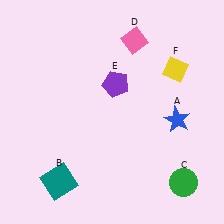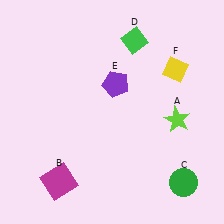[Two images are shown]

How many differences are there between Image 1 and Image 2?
There are 3 differences between the two images.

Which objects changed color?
A changed from blue to lime. B changed from teal to magenta. D changed from pink to green.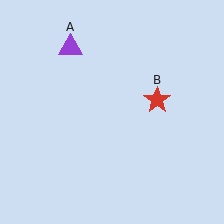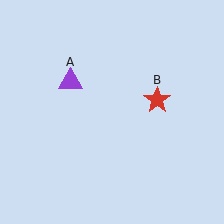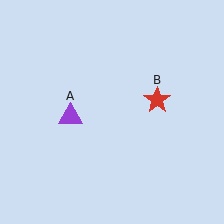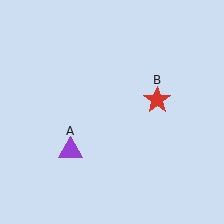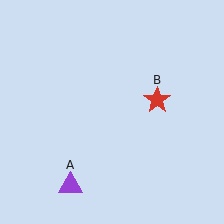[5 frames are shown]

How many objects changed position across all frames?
1 object changed position: purple triangle (object A).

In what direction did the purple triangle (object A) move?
The purple triangle (object A) moved down.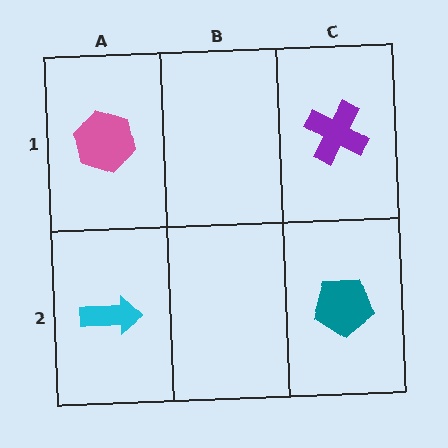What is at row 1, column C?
A purple cross.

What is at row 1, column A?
A pink hexagon.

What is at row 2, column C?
A teal pentagon.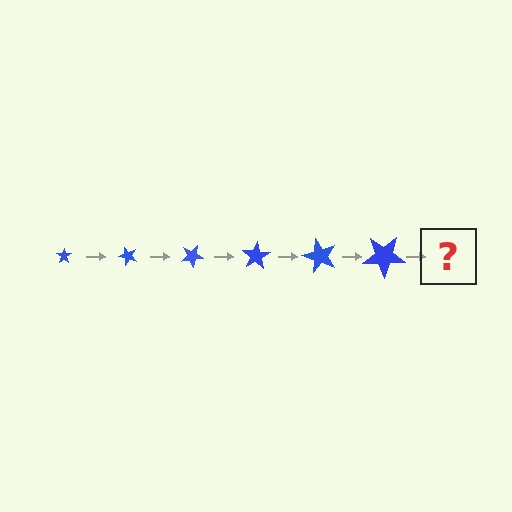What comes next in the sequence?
The next element should be a star, larger than the previous one and rotated 300 degrees from the start.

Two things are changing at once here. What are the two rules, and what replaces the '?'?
The two rules are that the star grows larger each step and it rotates 50 degrees each step. The '?' should be a star, larger than the previous one and rotated 300 degrees from the start.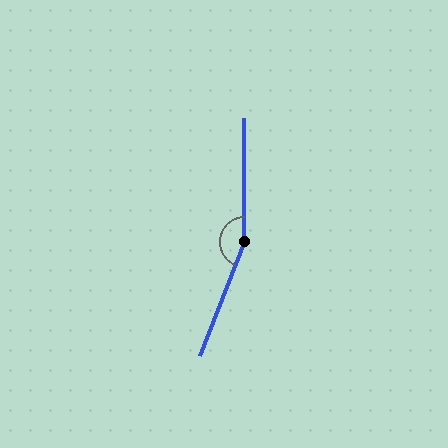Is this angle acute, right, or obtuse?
It is obtuse.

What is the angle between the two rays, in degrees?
Approximately 158 degrees.